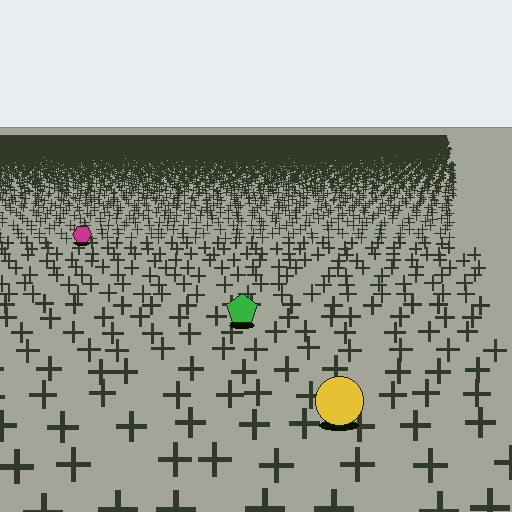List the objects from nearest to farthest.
From nearest to farthest: the yellow circle, the green pentagon, the magenta hexagon.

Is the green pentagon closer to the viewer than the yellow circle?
No. The yellow circle is closer — you can tell from the texture gradient: the ground texture is coarser near it.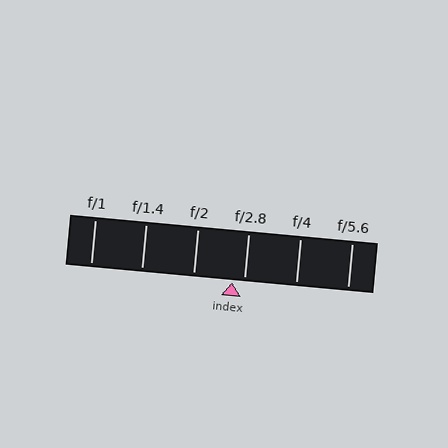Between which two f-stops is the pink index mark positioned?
The index mark is between f/2 and f/2.8.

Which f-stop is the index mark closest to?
The index mark is closest to f/2.8.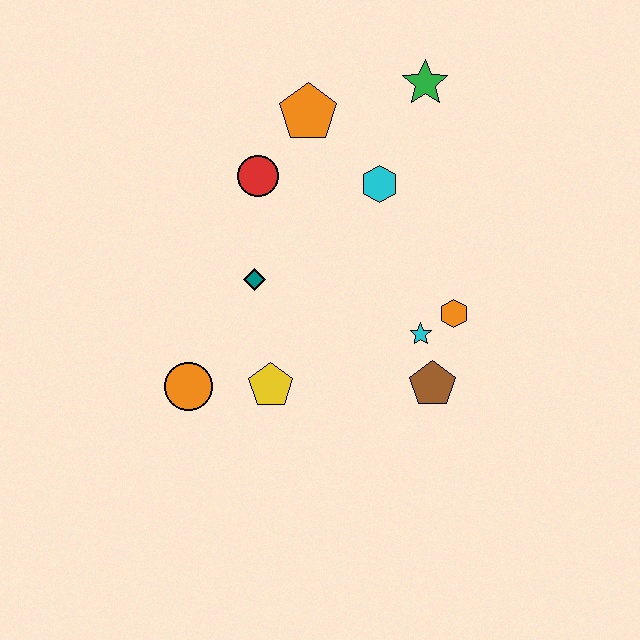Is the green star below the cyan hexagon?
No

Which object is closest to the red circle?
The orange pentagon is closest to the red circle.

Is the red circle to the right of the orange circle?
Yes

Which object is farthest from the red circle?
The brown pentagon is farthest from the red circle.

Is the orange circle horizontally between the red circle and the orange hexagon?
No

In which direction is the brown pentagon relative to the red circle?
The brown pentagon is below the red circle.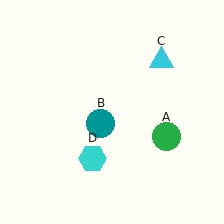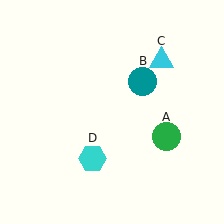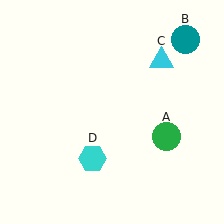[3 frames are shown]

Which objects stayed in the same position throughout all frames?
Green circle (object A) and cyan triangle (object C) and cyan hexagon (object D) remained stationary.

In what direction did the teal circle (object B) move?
The teal circle (object B) moved up and to the right.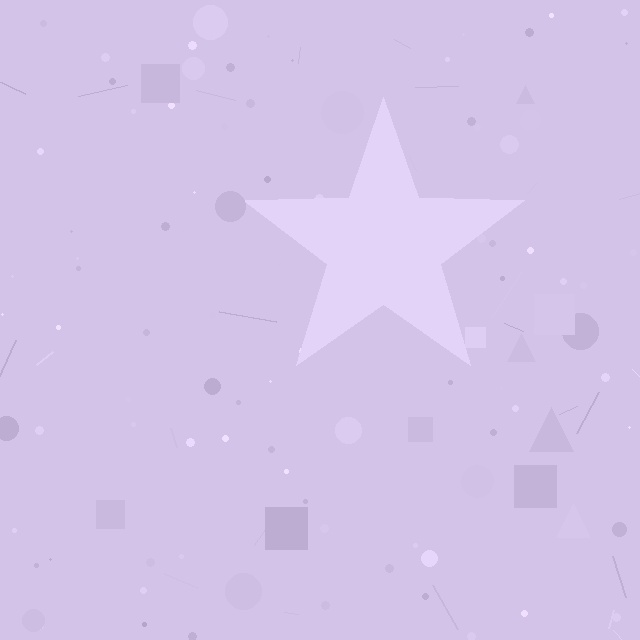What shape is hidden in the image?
A star is hidden in the image.